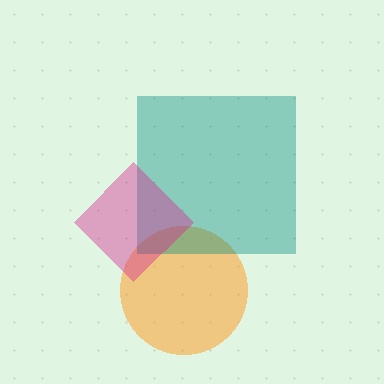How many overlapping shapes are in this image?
There are 3 overlapping shapes in the image.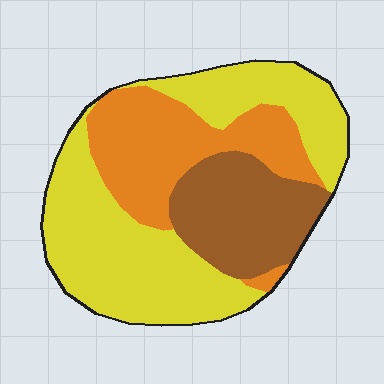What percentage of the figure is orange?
Orange covers around 25% of the figure.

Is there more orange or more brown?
Orange.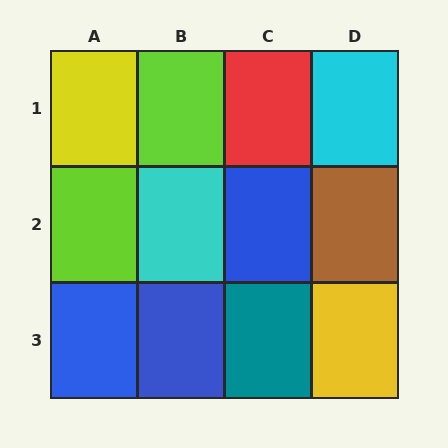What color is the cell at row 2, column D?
Brown.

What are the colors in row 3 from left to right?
Blue, blue, teal, yellow.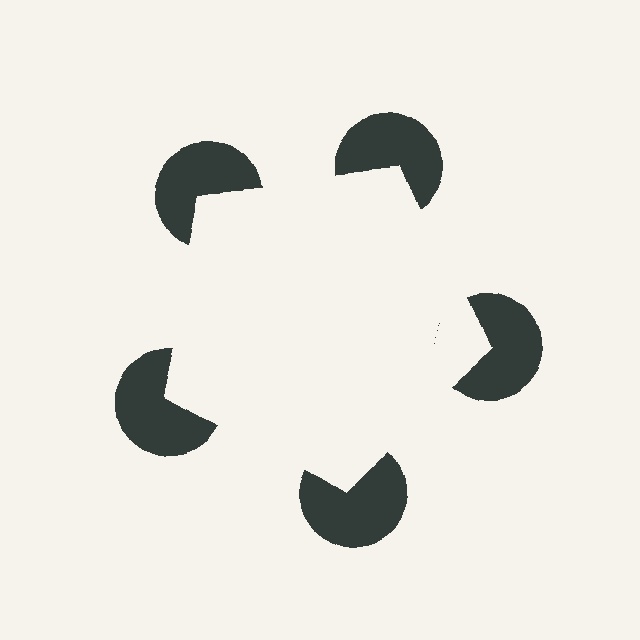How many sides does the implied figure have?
5 sides.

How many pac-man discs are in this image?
There are 5 — one at each vertex of the illusory pentagon.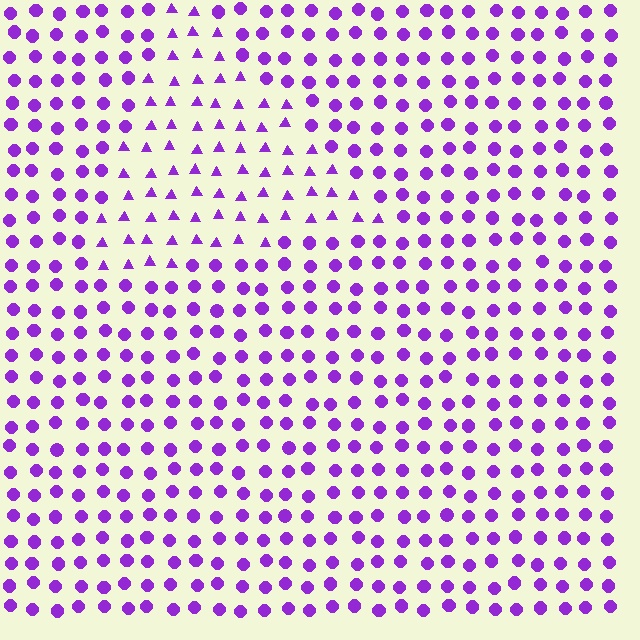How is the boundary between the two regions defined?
The boundary is defined by a change in element shape: triangles inside vs. circles outside. All elements share the same color and spacing.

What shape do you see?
I see a triangle.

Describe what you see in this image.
The image is filled with small purple elements arranged in a uniform grid. A triangle-shaped region contains triangles, while the surrounding area contains circles. The boundary is defined purely by the change in element shape.